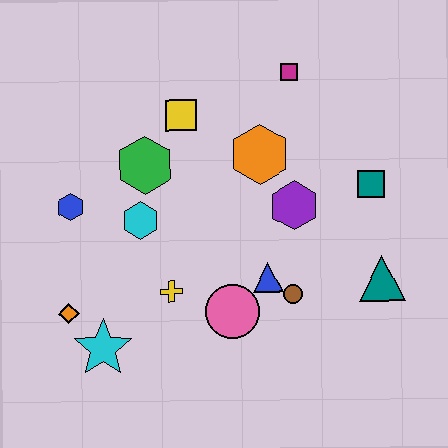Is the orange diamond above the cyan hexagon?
No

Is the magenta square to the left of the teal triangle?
Yes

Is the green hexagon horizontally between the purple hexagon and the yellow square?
No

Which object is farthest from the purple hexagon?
The orange diamond is farthest from the purple hexagon.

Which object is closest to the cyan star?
The orange diamond is closest to the cyan star.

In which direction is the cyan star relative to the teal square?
The cyan star is to the left of the teal square.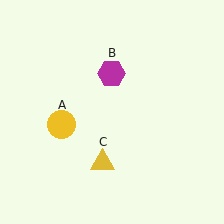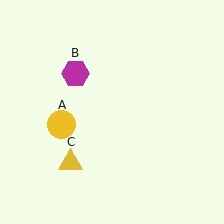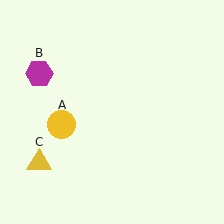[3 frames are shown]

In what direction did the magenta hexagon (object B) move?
The magenta hexagon (object B) moved left.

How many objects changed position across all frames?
2 objects changed position: magenta hexagon (object B), yellow triangle (object C).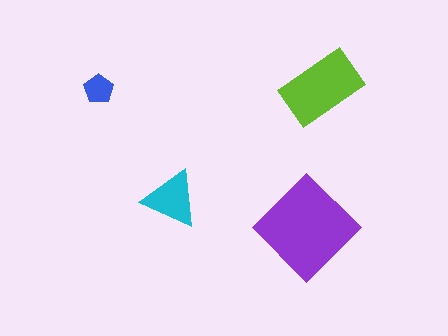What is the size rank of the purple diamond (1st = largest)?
1st.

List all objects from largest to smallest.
The purple diamond, the lime rectangle, the cyan triangle, the blue pentagon.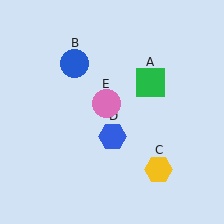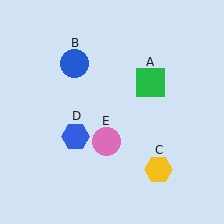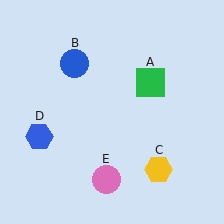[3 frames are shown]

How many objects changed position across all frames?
2 objects changed position: blue hexagon (object D), pink circle (object E).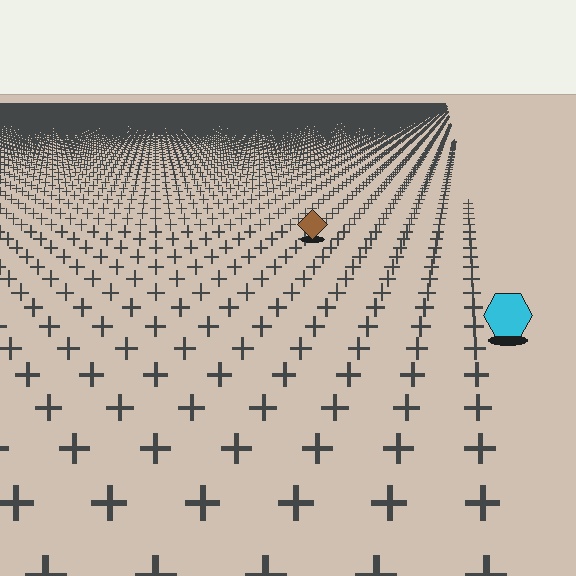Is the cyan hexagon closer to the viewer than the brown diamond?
Yes. The cyan hexagon is closer — you can tell from the texture gradient: the ground texture is coarser near it.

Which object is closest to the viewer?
The cyan hexagon is closest. The texture marks near it are larger and more spread out.